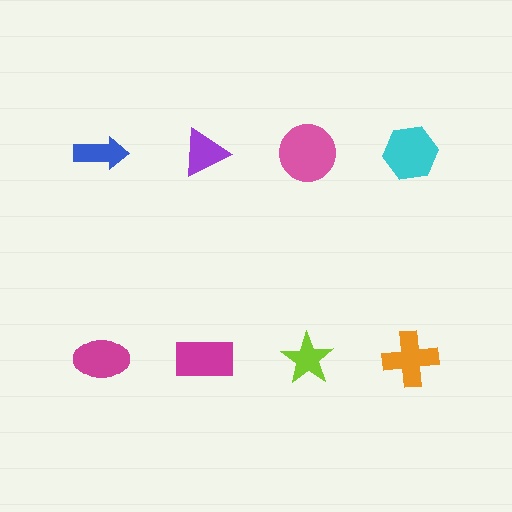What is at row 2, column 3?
A lime star.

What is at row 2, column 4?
An orange cross.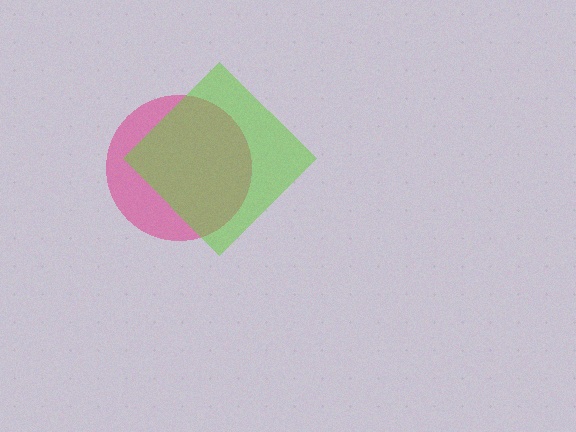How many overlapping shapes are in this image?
There are 2 overlapping shapes in the image.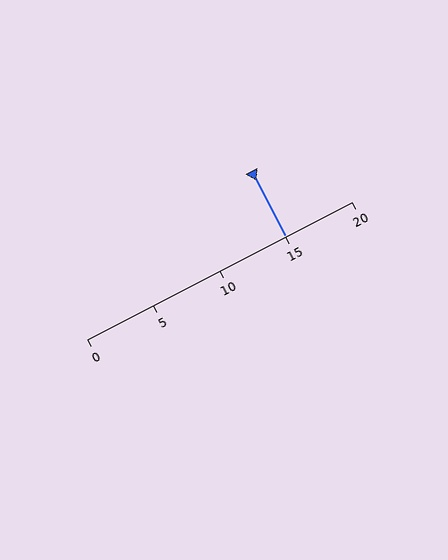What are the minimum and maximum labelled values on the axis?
The axis runs from 0 to 20.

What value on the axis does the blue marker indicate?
The marker indicates approximately 15.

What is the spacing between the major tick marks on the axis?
The major ticks are spaced 5 apart.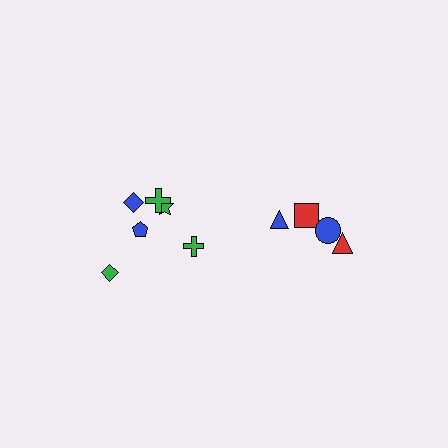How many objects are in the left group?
There are 6 objects.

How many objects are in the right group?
There are 4 objects.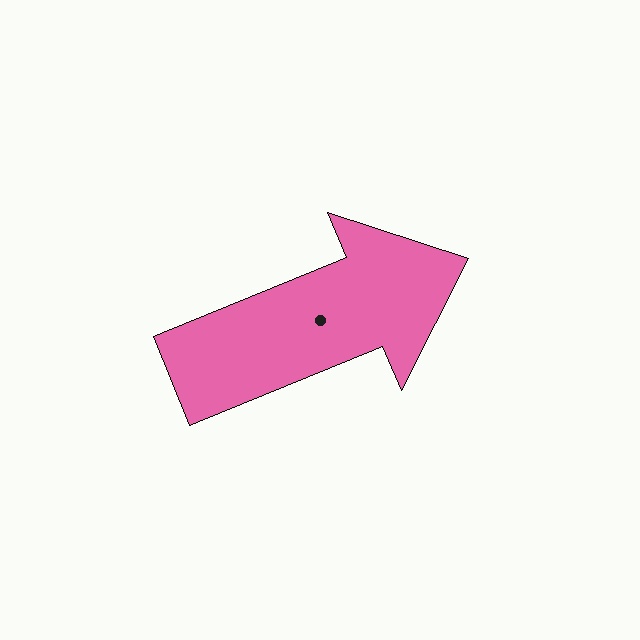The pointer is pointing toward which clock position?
Roughly 2 o'clock.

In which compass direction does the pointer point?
East.